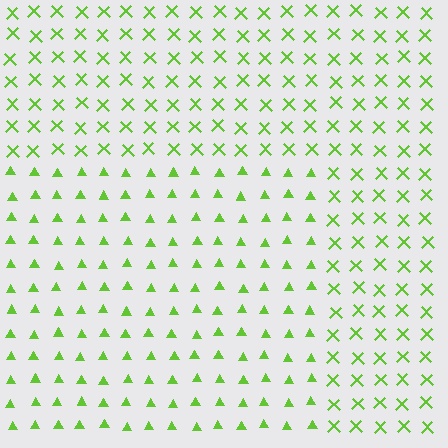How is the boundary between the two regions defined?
The boundary is defined by a change in element shape: triangles inside vs. X marks outside. All elements share the same color and spacing.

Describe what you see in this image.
The image is filled with small lime elements arranged in a uniform grid. A rectangle-shaped region contains triangles, while the surrounding area contains X marks. The boundary is defined purely by the change in element shape.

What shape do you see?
I see a rectangle.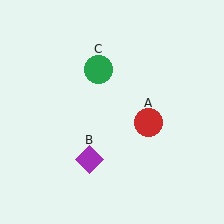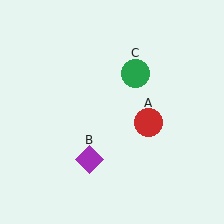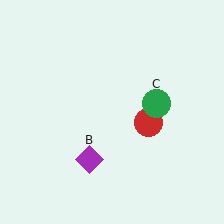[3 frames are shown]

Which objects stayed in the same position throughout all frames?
Red circle (object A) and purple diamond (object B) remained stationary.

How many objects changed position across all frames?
1 object changed position: green circle (object C).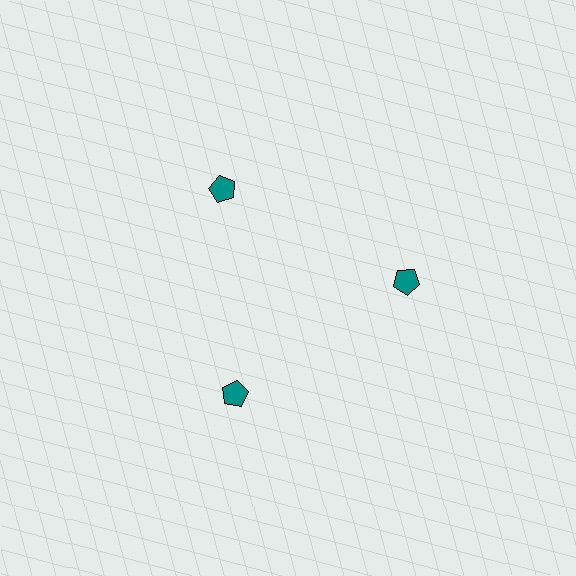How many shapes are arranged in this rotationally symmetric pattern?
There are 3 shapes, arranged in 3 groups of 1.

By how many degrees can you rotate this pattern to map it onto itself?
The pattern maps onto itself every 120 degrees of rotation.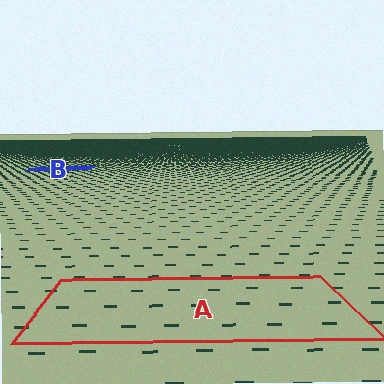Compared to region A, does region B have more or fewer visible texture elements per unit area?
Region B has more texture elements per unit area — they are packed more densely because it is farther away.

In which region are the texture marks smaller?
The texture marks are smaller in region B, because it is farther away.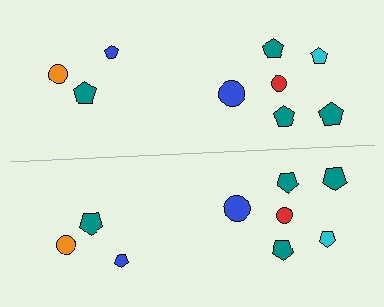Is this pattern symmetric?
Yes, this pattern has bilateral (reflection) symmetry.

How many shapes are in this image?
There are 18 shapes in this image.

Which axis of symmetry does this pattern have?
The pattern has a horizontal axis of symmetry running through the center of the image.